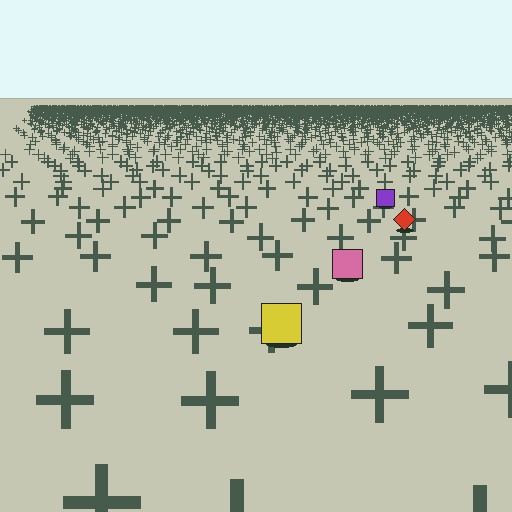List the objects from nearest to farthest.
From nearest to farthest: the yellow square, the pink square, the red diamond, the purple square.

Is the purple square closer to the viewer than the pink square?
No. The pink square is closer — you can tell from the texture gradient: the ground texture is coarser near it.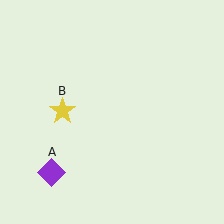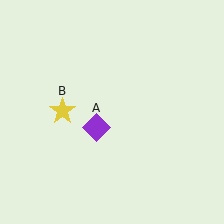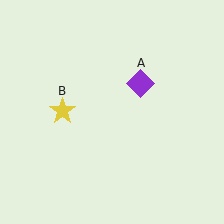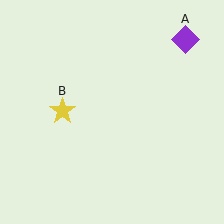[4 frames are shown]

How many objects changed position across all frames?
1 object changed position: purple diamond (object A).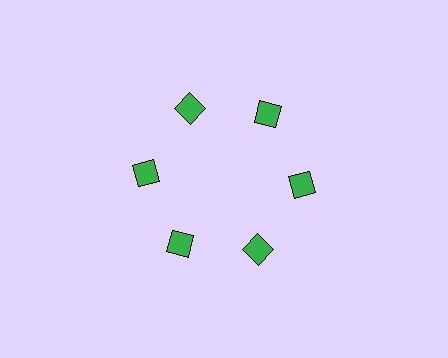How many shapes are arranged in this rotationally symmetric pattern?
There are 6 shapes, arranged in 6 groups of 1.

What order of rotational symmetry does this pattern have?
This pattern has 6-fold rotational symmetry.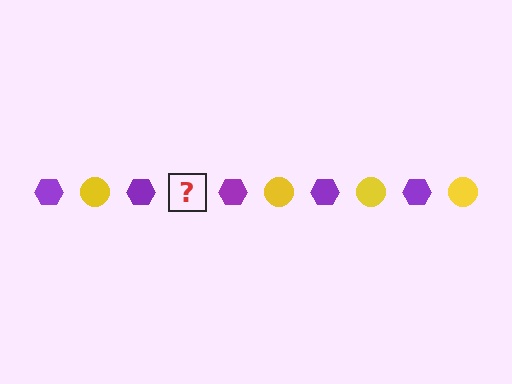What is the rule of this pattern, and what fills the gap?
The rule is that the pattern alternates between purple hexagon and yellow circle. The gap should be filled with a yellow circle.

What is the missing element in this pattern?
The missing element is a yellow circle.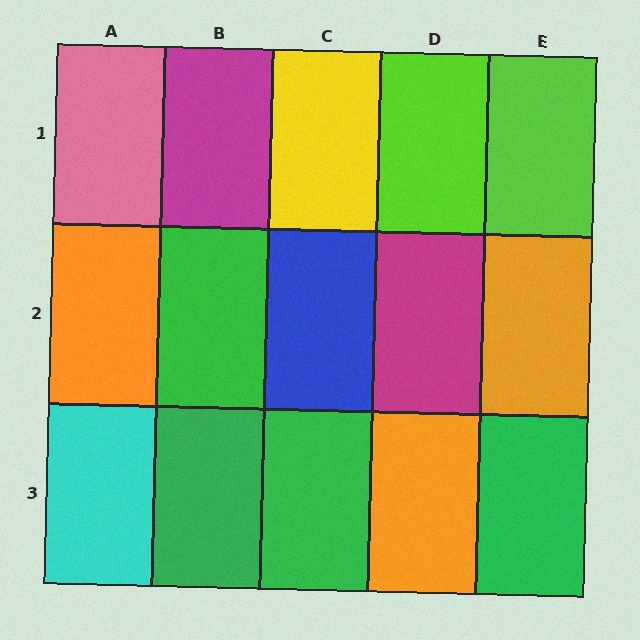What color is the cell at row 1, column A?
Pink.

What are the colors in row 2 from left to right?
Orange, green, blue, magenta, orange.